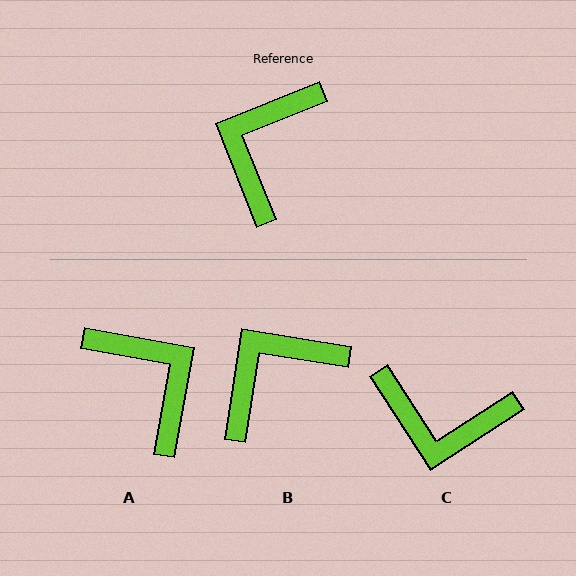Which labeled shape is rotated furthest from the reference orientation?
A, about 122 degrees away.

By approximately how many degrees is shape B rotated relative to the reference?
Approximately 31 degrees clockwise.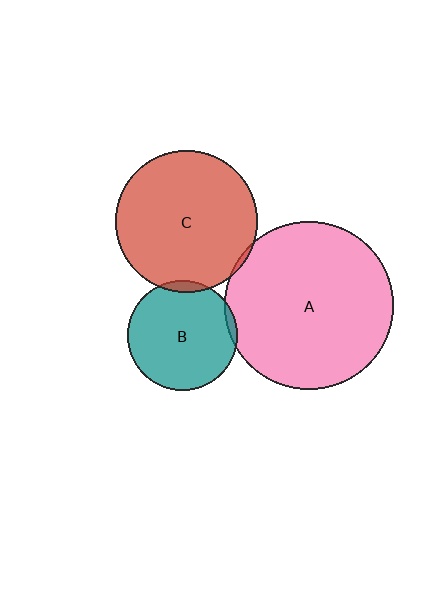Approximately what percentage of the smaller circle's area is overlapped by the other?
Approximately 5%.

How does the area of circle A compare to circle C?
Approximately 1.4 times.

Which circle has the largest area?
Circle A (pink).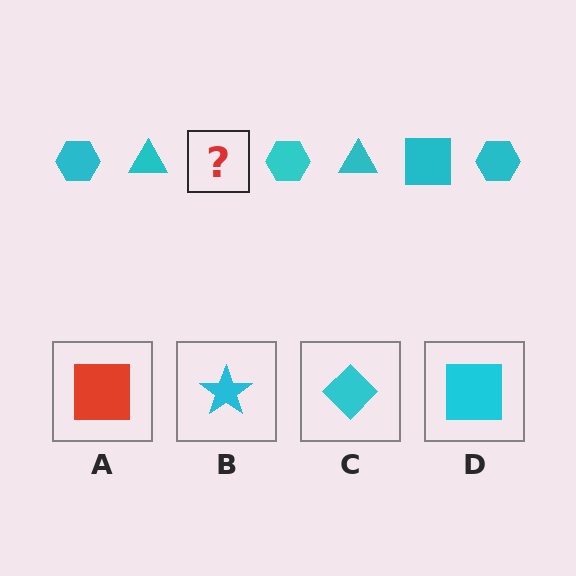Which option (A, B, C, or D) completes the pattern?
D.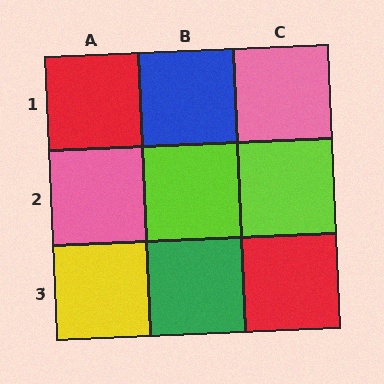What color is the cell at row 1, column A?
Red.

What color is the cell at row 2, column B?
Lime.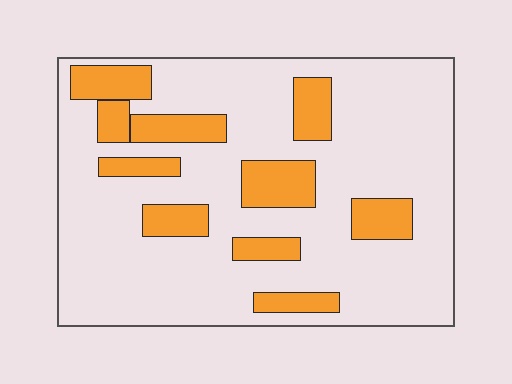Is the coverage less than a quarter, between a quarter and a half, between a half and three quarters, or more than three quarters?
Less than a quarter.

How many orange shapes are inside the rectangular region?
10.